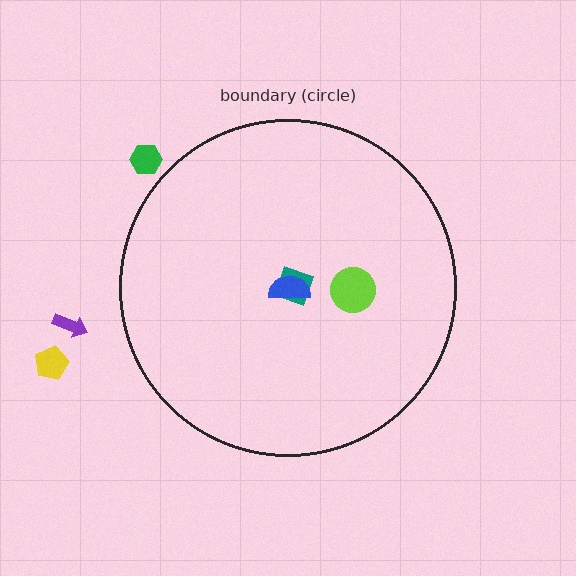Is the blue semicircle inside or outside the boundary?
Inside.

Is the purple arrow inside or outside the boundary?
Outside.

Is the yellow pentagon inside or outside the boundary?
Outside.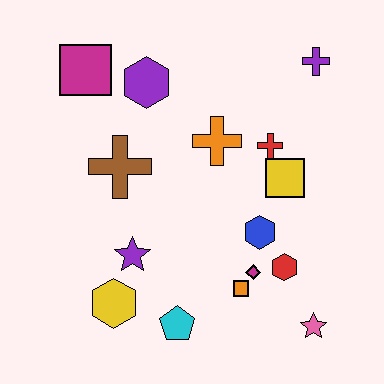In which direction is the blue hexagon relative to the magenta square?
The blue hexagon is to the right of the magenta square.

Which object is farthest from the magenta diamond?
The magenta square is farthest from the magenta diamond.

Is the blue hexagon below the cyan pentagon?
No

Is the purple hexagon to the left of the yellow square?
Yes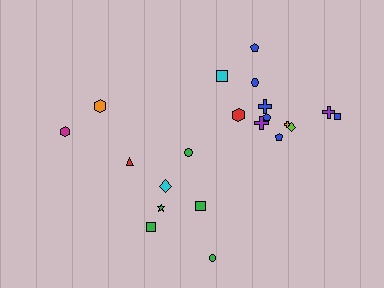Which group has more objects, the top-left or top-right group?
The top-right group.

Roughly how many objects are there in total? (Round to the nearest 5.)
Roughly 20 objects in total.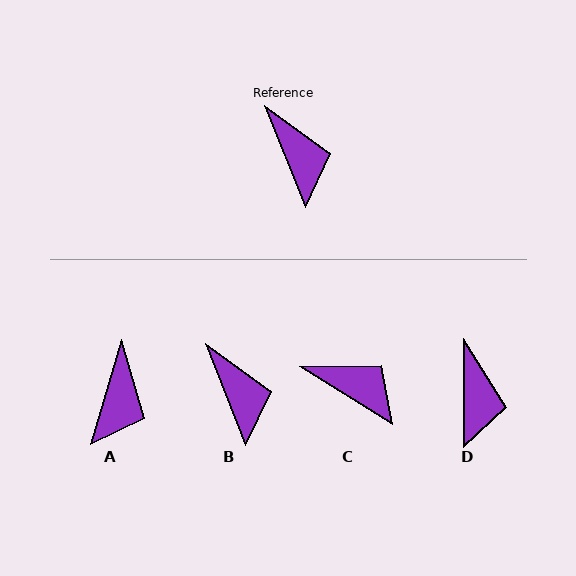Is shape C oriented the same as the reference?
No, it is off by about 37 degrees.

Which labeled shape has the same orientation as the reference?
B.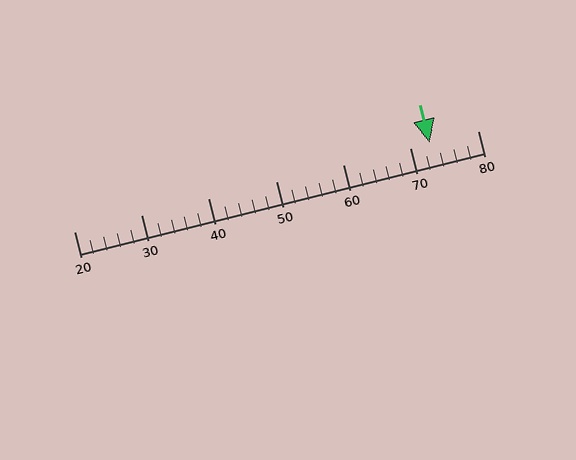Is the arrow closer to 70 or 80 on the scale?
The arrow is closer to 70.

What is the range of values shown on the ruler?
The ruler shows values from 20 to 80.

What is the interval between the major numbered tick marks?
The major tick marks are spaced 10 units apart.